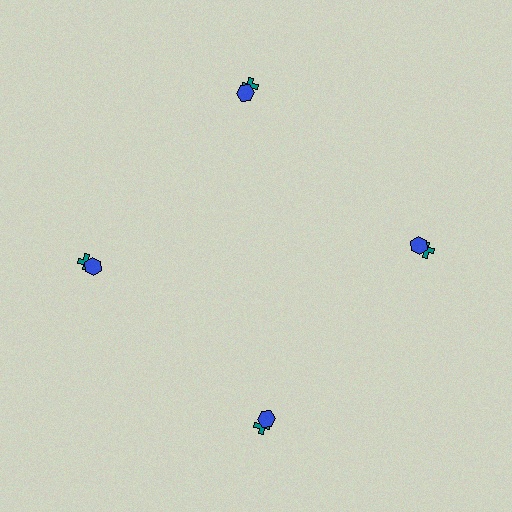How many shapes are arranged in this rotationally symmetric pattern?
There are 8 shapes, arranged in 4 groups of 2.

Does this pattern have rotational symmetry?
Yes, this pattern has 4-fold rotational symmetry. It looks the same after rotating 90 degrees around the center.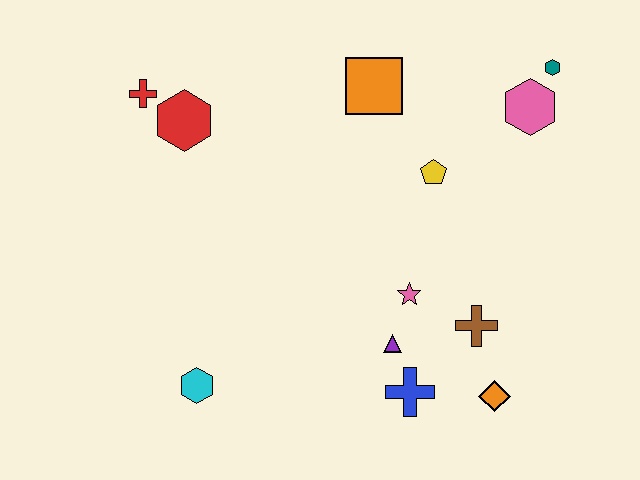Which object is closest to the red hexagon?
The red cross is closest to the red hexagon.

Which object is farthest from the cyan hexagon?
The teal hexagon is farthest from the cyan hexagon.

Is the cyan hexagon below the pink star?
Yes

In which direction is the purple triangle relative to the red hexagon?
The purple triangle is below the red hexagon.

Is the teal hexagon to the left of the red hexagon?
No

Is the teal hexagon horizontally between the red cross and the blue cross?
No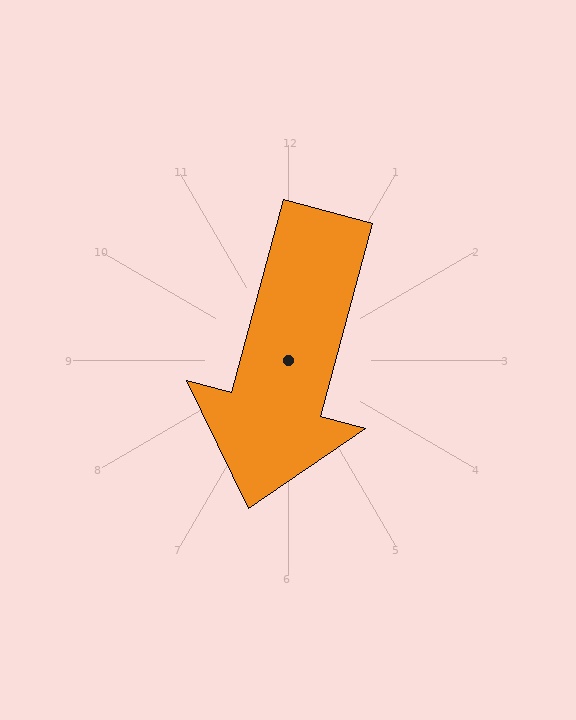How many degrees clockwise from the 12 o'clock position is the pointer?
Approximately 195 degrees.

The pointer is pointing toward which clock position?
Roughly 6 o'clock.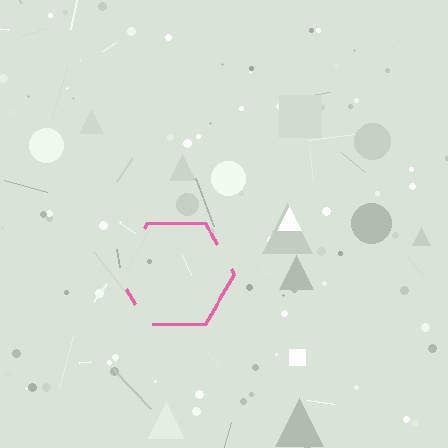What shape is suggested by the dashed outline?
The dashed outline suggests a hexagon.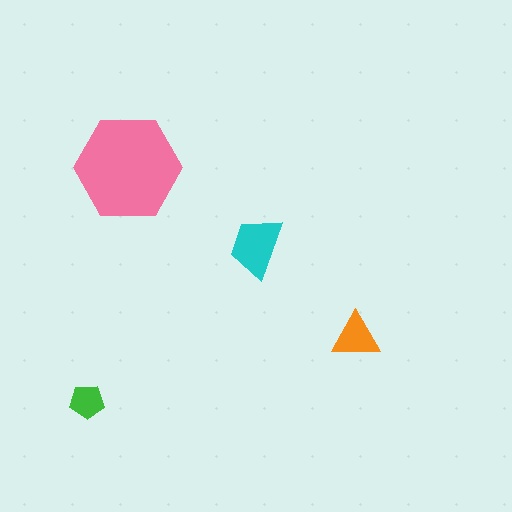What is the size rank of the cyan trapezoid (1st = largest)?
2nd.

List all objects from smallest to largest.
The green pentagon, the orange triangle, the cyan trapezoid, the pink hexagon.